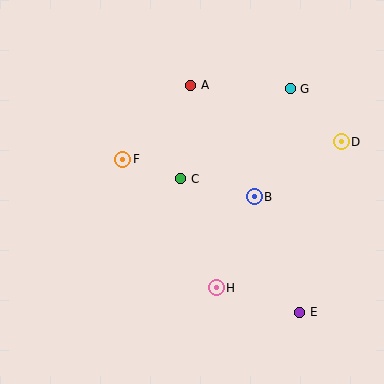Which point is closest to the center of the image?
Point C at (181, 179) is closest to the center.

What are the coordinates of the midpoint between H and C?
The midpoint between H and C is at (199, 233).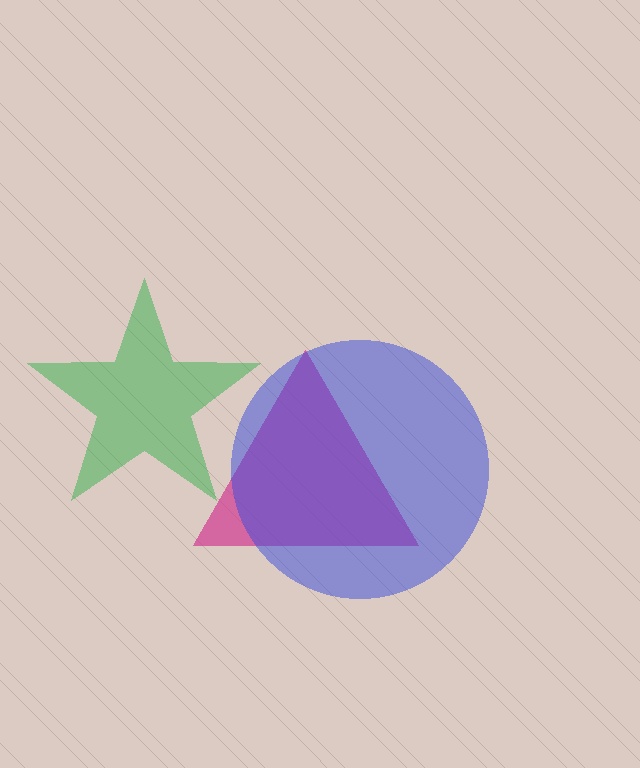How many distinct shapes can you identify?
There are 3 distinct shapes: a magenta triangle, a green star, a blue circle.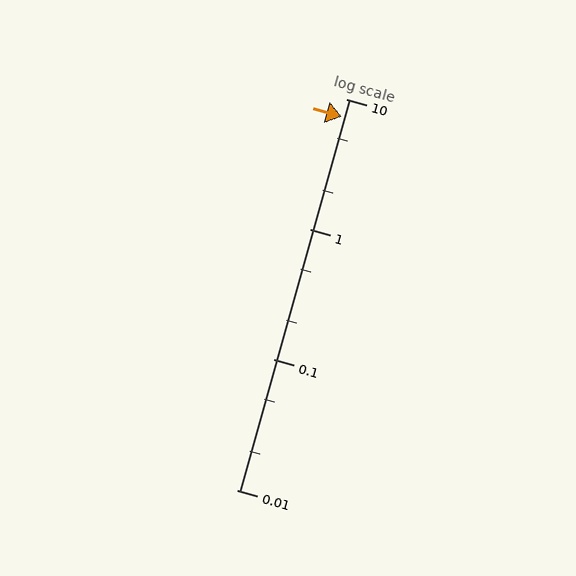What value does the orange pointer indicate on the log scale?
The pointer indicates approximately 7.3.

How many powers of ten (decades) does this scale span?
The scale spans 3 decades, from 0.01 to 10.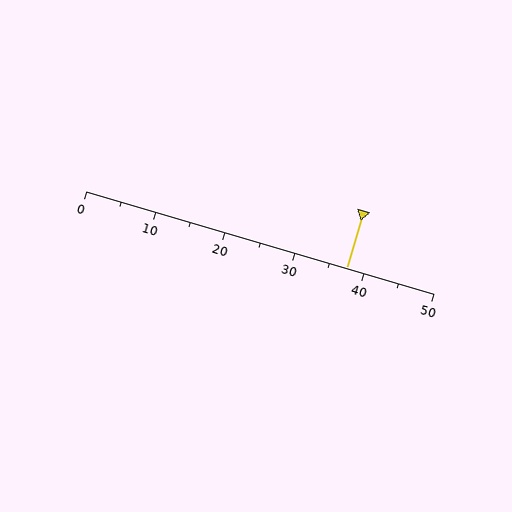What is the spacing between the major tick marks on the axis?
The major ticks are spaced 10 apart.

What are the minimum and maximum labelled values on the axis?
The axis runs from 0 to 50.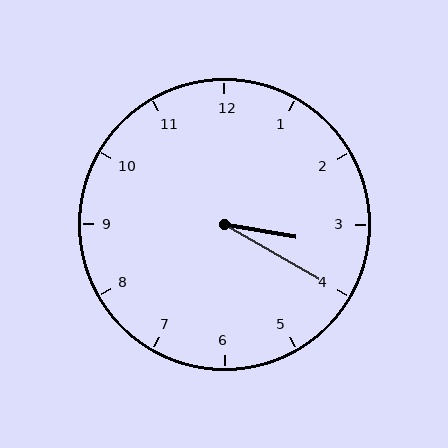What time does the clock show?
3:20.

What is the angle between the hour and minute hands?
Approximately 20 degrees.